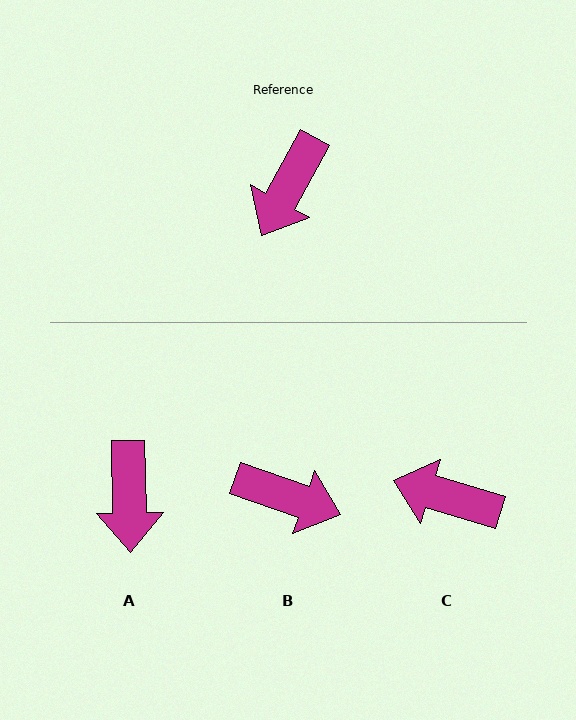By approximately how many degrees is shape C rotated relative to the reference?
Approximately 78 degrees clockwise.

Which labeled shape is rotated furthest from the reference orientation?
B, about 100 degrees away.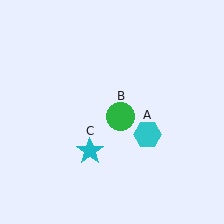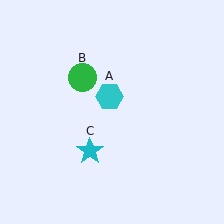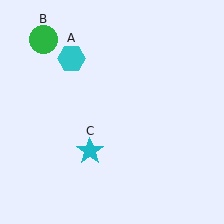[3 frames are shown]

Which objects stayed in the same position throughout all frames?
Cyan star (object C) remained stationary.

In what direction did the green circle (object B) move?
The green circle (object B) moved up and to the left.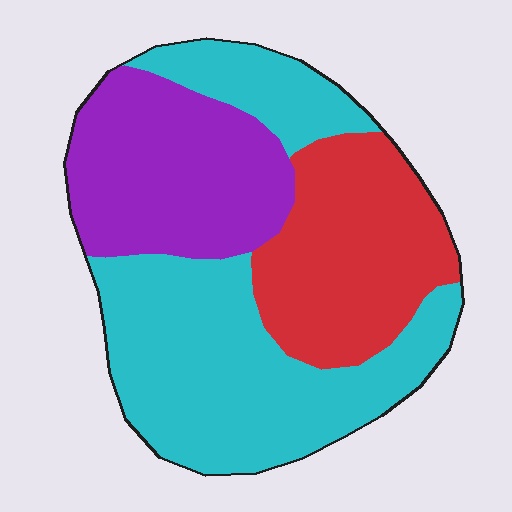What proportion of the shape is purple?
Purple covers about 25% of the shape.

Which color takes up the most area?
Cyan, at roughly 45%.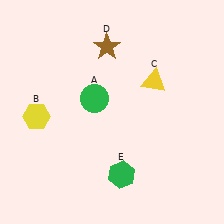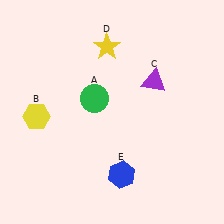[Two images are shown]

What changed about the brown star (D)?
In Image 1, D is brown. In Image 2, it changed to yellow.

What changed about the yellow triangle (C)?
In Image 1, C is yellow. In Image 2, it changed to purple.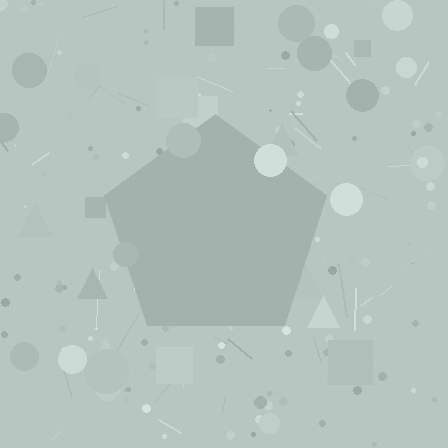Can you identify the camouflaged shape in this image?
The camouflaged shape is a pentagon.